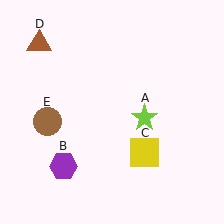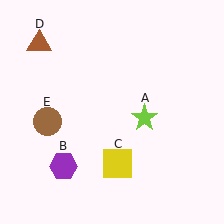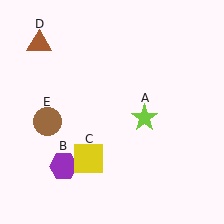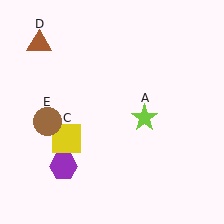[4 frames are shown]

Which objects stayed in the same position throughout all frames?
Lime star (object A) and purple hexagon (object B) and brown triangle (object D) and brown circle (object E) remained stationary.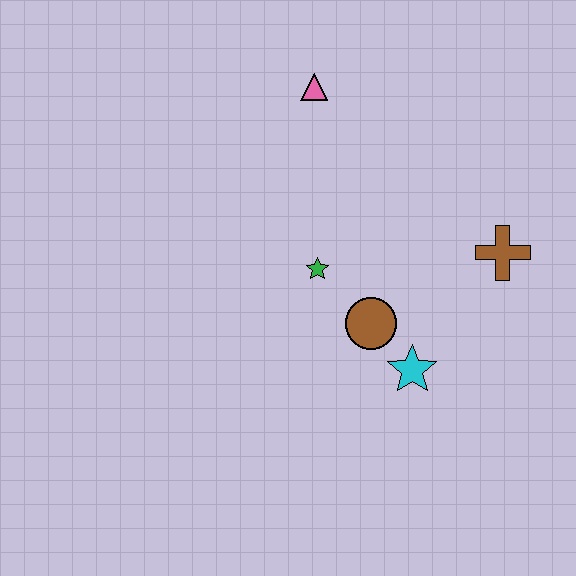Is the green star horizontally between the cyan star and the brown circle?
No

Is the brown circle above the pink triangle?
No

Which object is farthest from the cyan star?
The pink triangle is farthest from the cyan star.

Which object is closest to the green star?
The brown circle is closest to the green star.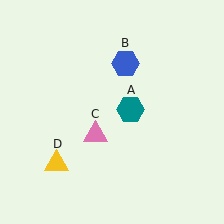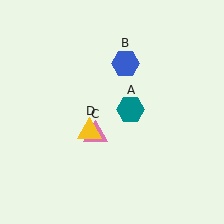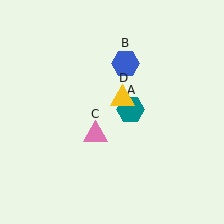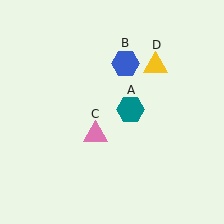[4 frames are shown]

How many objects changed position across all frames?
1 object changed position: yellow triangle (object D).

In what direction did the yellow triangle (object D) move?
The yellow triangle (object D) moved up and to the right.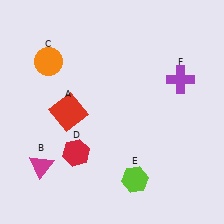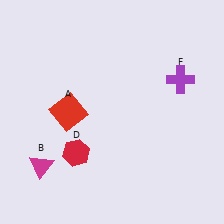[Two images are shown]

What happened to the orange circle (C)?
The orange circle (C) was removed in Image 2. It was in the top-left area of Image 1.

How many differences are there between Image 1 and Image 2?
There are 2 differences between the two images.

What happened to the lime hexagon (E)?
The lime hexagon (E) was removed in Image 2. It was in the bottom-right area of Image 1.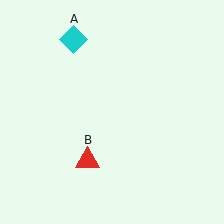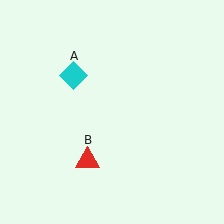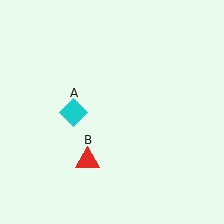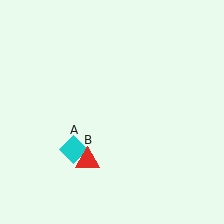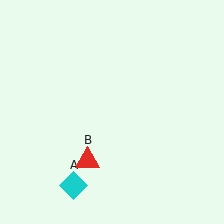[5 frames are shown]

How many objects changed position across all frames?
1 object changed position: cyan diamond (object A).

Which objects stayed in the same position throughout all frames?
Red triangle (object B) remained stationary.